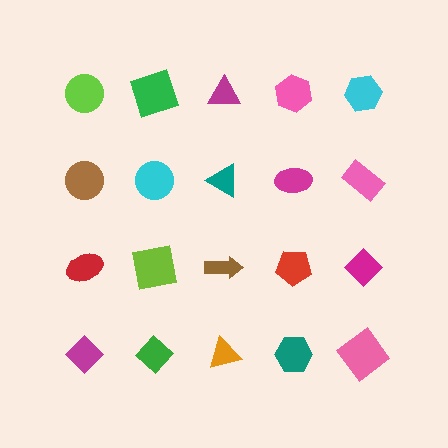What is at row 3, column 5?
A magenta diamond.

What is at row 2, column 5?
A pink rectangle.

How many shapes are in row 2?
5 shapes.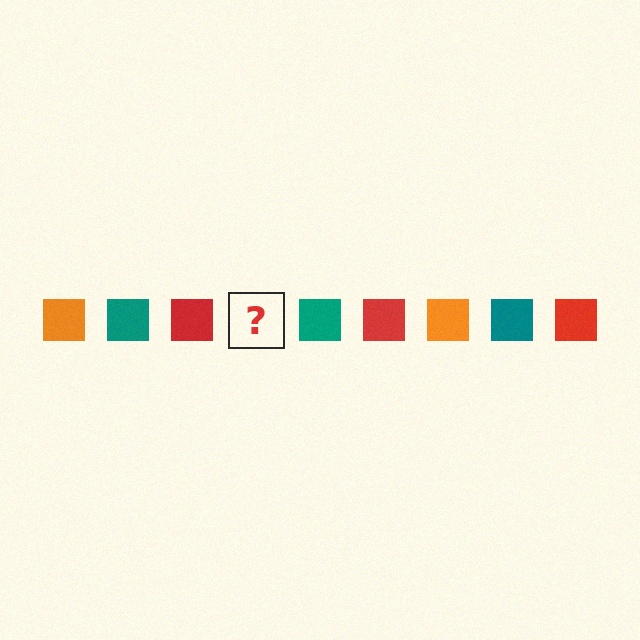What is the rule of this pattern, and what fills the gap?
The rule is that the pattern cycles through orange, teal, red squares. The gap should be filled with an orange square.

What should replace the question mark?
The question mark should be replaced with an orange square.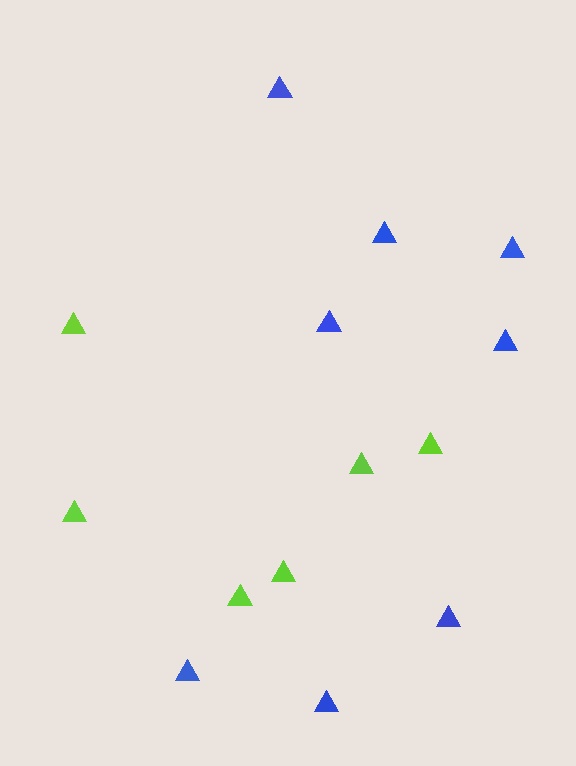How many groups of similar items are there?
There are 2 groups: one group of lime triangles (6) and one group of blue triangles (8).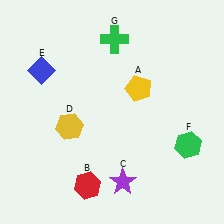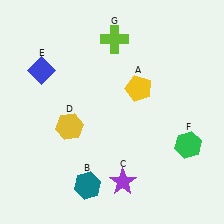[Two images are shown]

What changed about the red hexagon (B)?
In Image 1, B is red. In Image 2, it changed to teal.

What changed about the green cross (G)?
In Image 1, G is green. In Image 2, it changed to lime.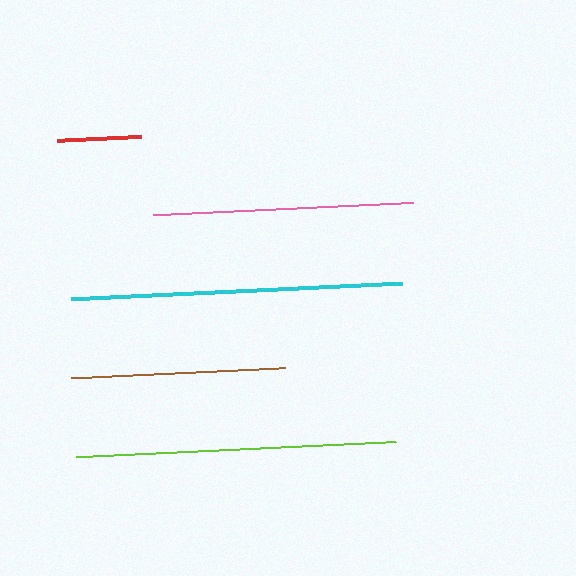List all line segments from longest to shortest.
From longest to shortest: cyan, lime, pink, brown, red.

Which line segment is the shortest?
The red line is the shortest at approximately 84 pixels.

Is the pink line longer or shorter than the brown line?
The pink line is longer than the brown line.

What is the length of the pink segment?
The pink segment is approximately 260 pixels long.